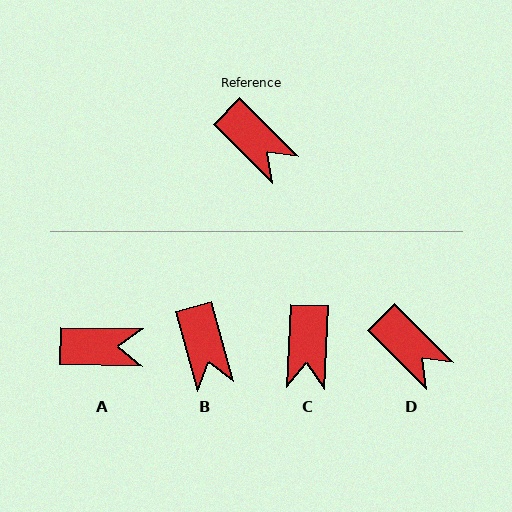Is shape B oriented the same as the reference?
No, it is off by about 30 degrees.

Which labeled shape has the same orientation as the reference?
D.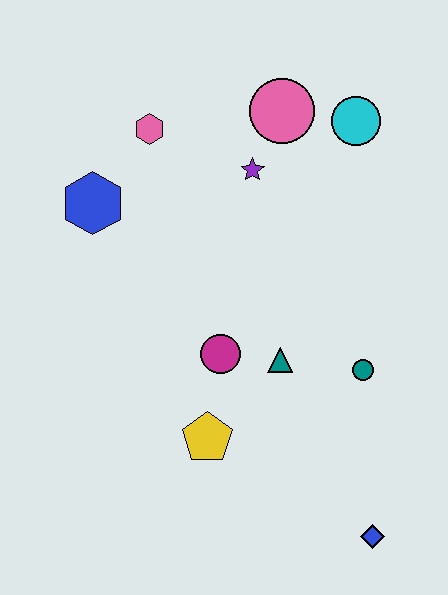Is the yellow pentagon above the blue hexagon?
No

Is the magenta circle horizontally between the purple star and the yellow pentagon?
Yes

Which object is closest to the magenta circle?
The teal triangle is closest to the magenta circle.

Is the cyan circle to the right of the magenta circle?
Yes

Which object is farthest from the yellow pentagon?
The cyan circle is farthest from the yellow pentagon.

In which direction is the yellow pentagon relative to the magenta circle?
The yellow pentagon is below the magenta circle.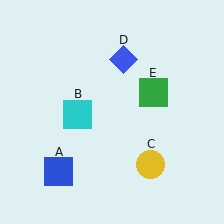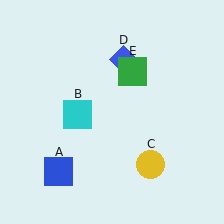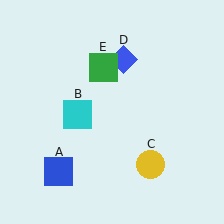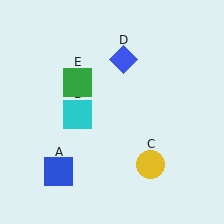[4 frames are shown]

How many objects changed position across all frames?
1 object changed position: green square (object E).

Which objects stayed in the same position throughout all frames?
Blue square (object A) and cyan square (object B) and yellow circle (object C) and blue diamond (object D) remained stationary.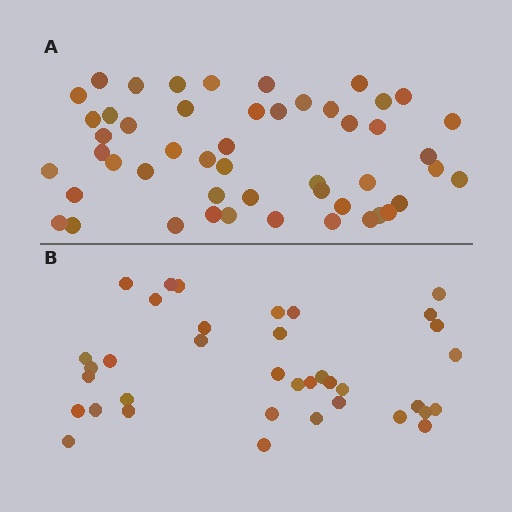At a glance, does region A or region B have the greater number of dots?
Region A (the top region) has more dots.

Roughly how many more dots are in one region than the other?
Region A has approximately 15 more dots than region B.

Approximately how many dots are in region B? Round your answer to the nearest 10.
About 40 dots. (The exact count is 37, which rounds to 40.)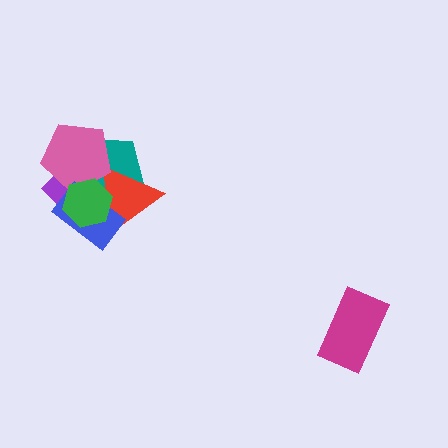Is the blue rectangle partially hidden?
Yes, it is partially covered by another shape.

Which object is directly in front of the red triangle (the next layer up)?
The pink pentagon is directly in front of the red triangle.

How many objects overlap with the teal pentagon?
5 objects overlap with the teal pentagon.